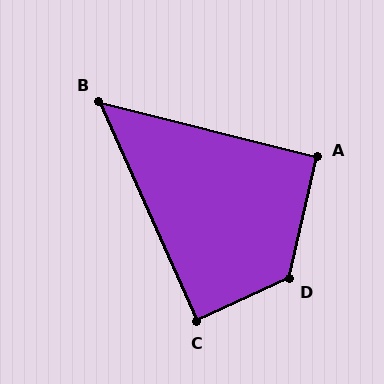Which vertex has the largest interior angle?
D, at approximately 128 degrees.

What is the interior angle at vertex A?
Approximately 91 degrees (approximately right).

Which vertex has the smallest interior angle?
B, at approximately 52 degrees.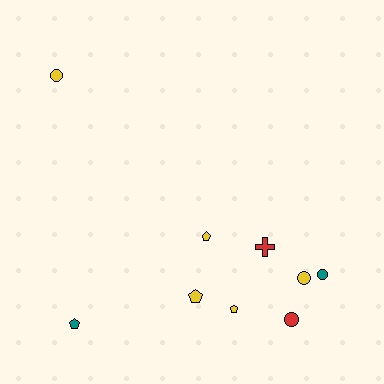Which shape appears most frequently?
Circle, with 4 objects.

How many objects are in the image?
There are 9 objects.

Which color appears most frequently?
Yellow, with 5 objects.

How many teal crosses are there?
There are no teal crosses.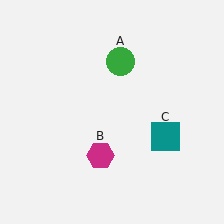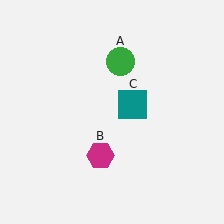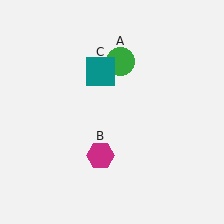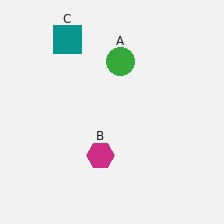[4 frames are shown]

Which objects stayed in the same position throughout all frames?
Green circle (object A) and magenta hexagon (object B) remained stationary.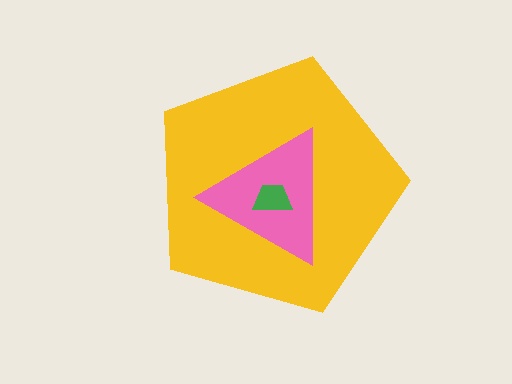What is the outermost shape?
The yellow pentagon.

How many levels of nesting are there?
3.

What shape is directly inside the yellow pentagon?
The pink triangle.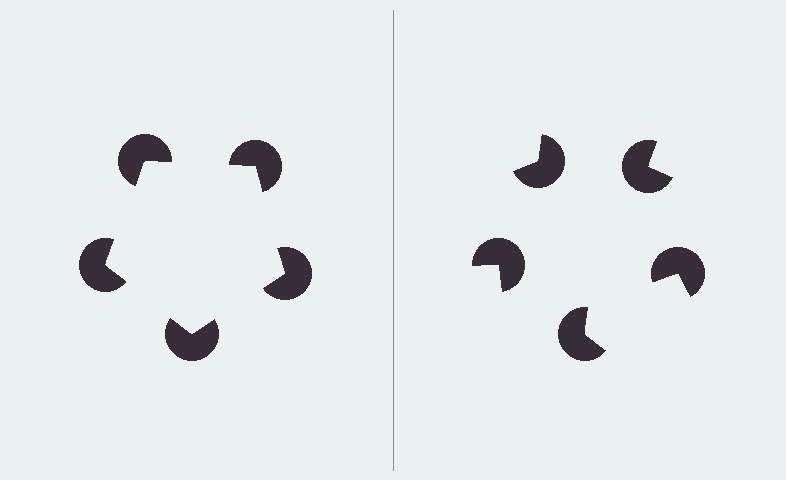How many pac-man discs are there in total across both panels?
10 — 5 on each side.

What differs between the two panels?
The pac-man discs are positioned identically on both sides; only the wedge orientations differ. On the left they align to a pentagon; on the right they are misaligned.